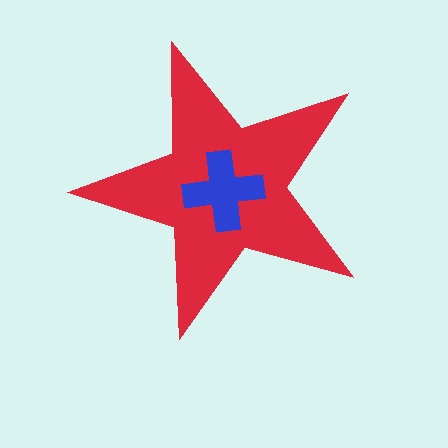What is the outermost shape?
The red star.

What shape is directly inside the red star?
The blue cross.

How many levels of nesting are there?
2.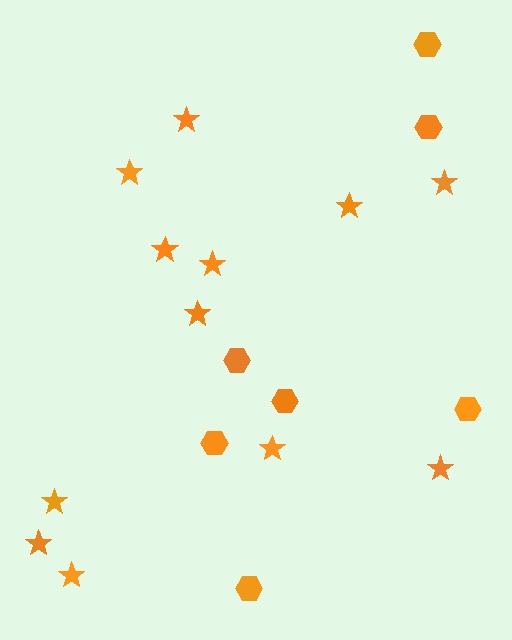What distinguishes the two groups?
There are 2 groups: one group of stars (12) and one group of hexagons (7).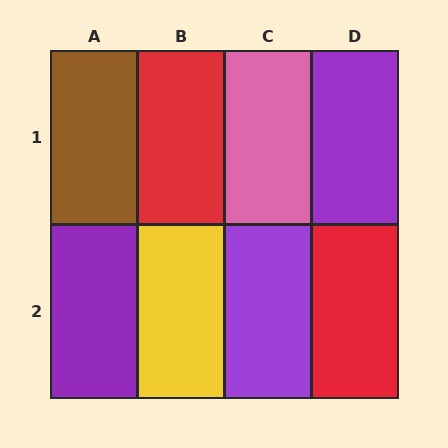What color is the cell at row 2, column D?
Red.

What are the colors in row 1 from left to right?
Brown, red, pink, purple.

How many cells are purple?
3 cells are purple.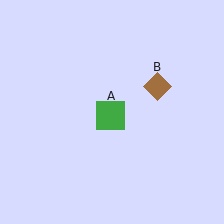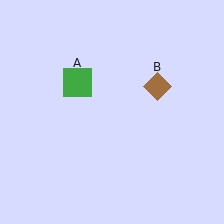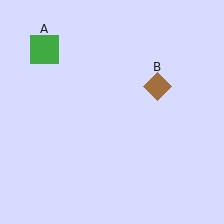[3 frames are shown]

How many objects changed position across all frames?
1 object changed position: green square (object A).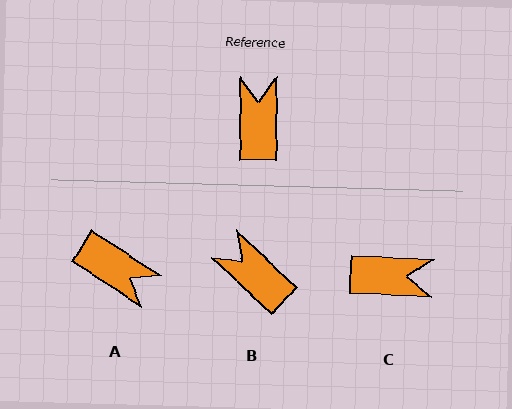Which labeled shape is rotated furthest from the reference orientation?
A, about 123 degrees away.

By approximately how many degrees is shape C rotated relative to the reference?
Approximately 93 degrees clockwise.